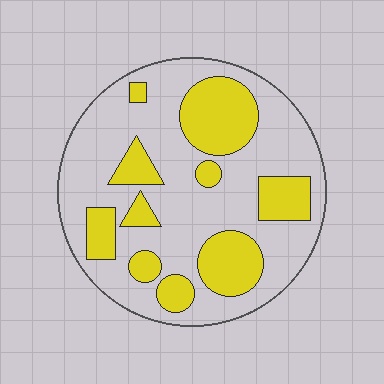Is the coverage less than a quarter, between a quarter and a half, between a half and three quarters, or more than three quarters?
Between a quarter and a half.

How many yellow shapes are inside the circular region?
10.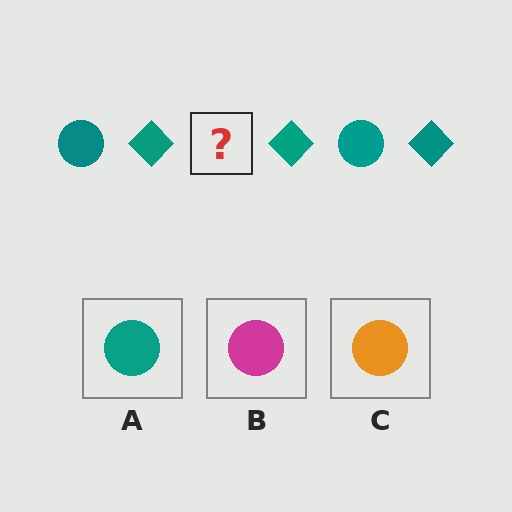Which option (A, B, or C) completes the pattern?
A.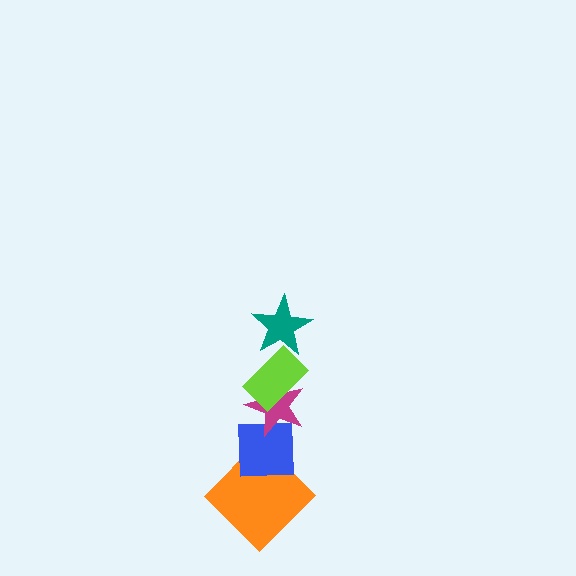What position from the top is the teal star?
The teal star is 1st from the top.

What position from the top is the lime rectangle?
The lime rectangle is 2nd from the top.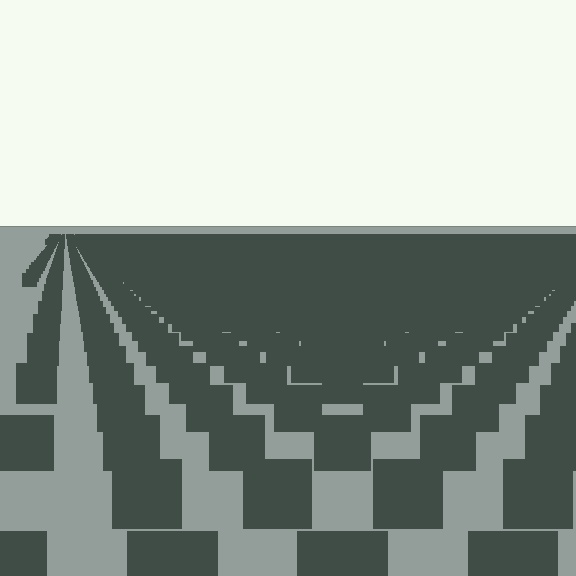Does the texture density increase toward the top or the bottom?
Density increases toward the top.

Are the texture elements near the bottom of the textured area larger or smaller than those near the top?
Larger. Near the bottom, elements are closer to the viewer and appear at a bigger on-screen size.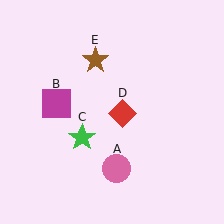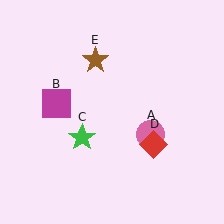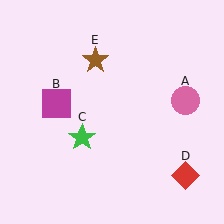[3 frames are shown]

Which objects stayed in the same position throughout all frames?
Magenta square (object B) and green star (object C) and brown star (object E) remained stationary.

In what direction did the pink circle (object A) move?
The pink circle (object A) moved up and to the right.